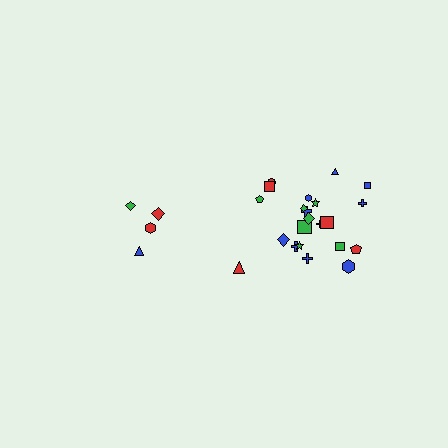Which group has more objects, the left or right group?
The right group.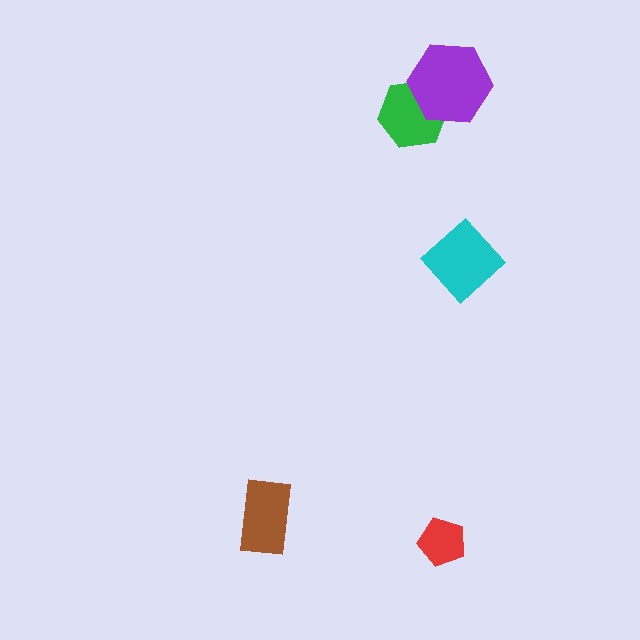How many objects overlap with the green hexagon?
1 object overlaps with the green hexagon.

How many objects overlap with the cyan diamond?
0 objects overlap with the cyan diamond.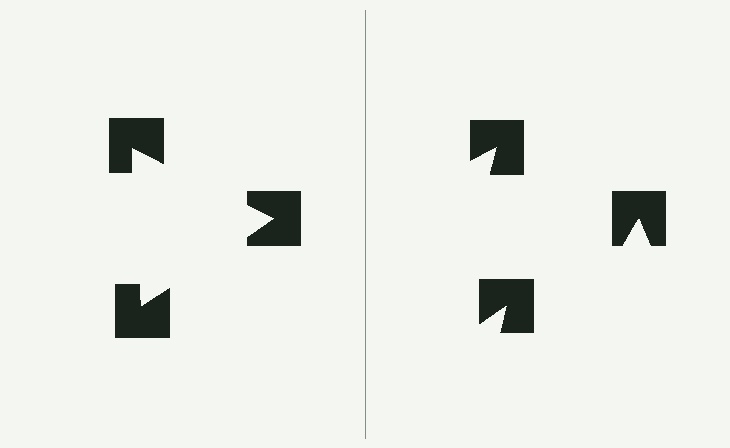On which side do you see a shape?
An illusory triangle appears on the left side. On the right side the wedge cuts are rotated, so no coherent shape forms.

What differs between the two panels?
The notched squares are positioned identically on both sides; only the wedge orientations differ. On the left they align to a triangle; on the right they are misaligned.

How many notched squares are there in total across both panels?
6 — 3 on each side.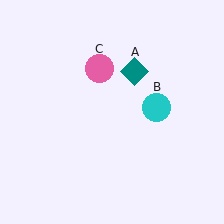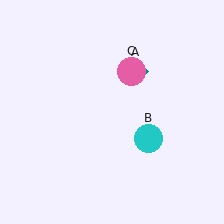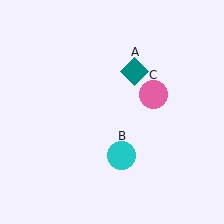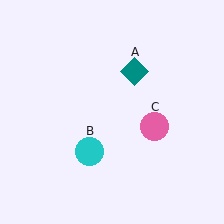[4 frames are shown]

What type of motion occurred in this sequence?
The cyan circle (object B), pink circle (object C) rotated clockwise around the center of the scene.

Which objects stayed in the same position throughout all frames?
Teal diamond (object A) remained stationary.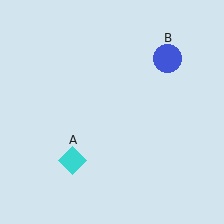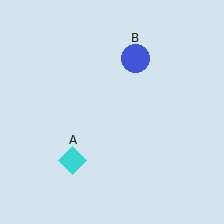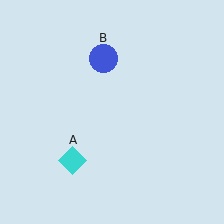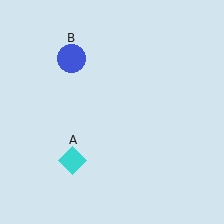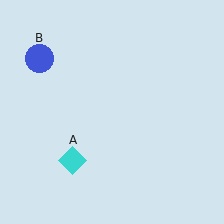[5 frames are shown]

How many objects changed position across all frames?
1 object changed position: blue circle (object B).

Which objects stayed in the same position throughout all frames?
Cyan diamond (object A) remained stationary.